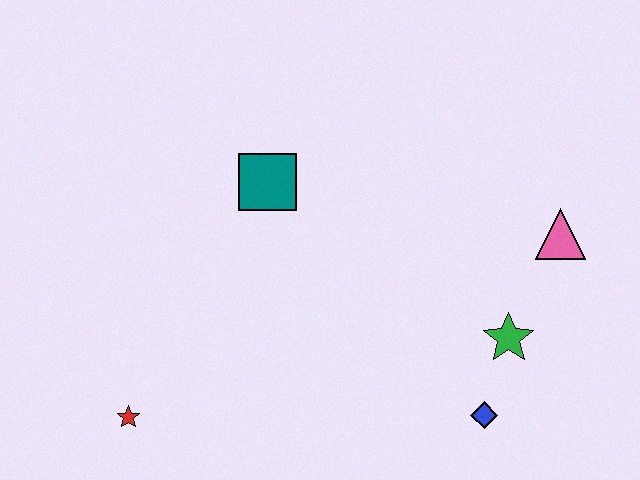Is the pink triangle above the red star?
Yes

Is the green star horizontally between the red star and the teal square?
No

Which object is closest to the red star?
The teal square is closest to the red star.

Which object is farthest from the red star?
The pink triangle is farthest from the red star.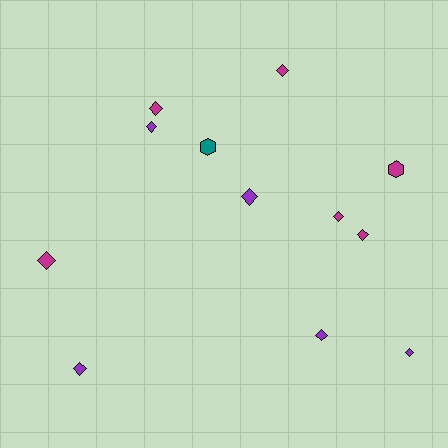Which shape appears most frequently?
Diamond, with 10 objects.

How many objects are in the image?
There are 12 objects.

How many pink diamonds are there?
There are no pink diamonds.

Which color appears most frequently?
Magenta, with 6 objects.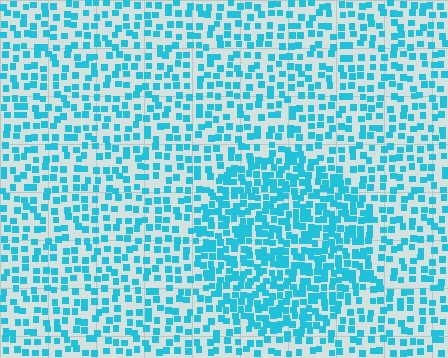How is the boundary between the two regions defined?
The boundary is defined by a change in element density (approximately 1.9x ratio). All elements are the same color, size, and shape.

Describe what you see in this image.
The image contains small cyan elements arranged at two different densities. A circle-shaped region is visible where the elements are more densely packed than the surrounding area.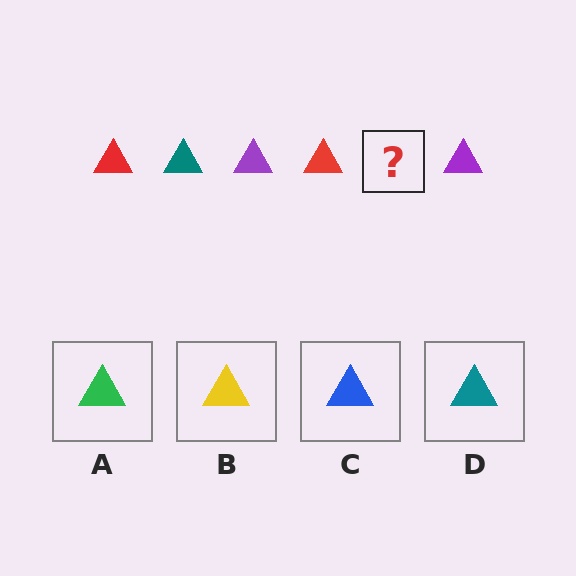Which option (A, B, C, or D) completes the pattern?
D.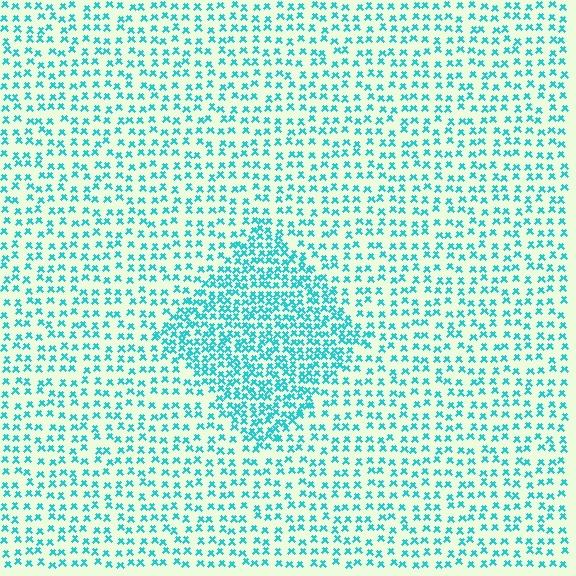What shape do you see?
I see a diamond.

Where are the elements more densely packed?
The elements are more densely packed inside the diamond boundary.